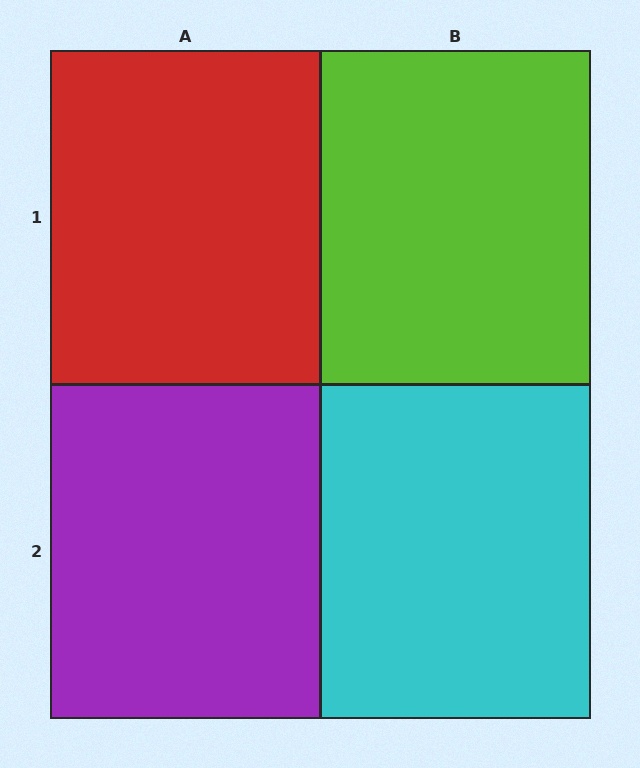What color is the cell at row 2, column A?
Purple.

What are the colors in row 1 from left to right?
Red, lime.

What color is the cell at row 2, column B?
Cyan.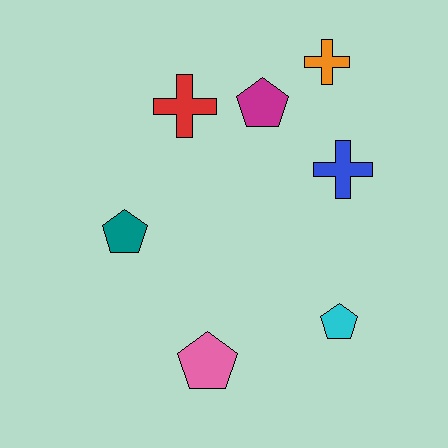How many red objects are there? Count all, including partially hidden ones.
There is 1 red object.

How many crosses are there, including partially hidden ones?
There are 3 crosses.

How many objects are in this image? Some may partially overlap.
There are 7 objects.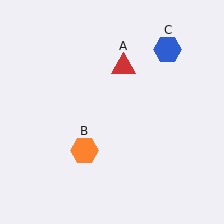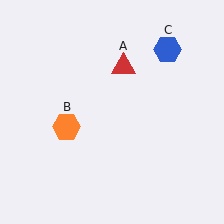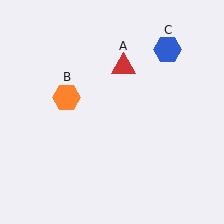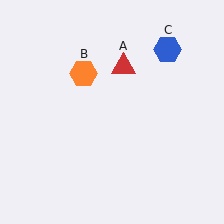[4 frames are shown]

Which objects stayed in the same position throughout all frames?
Red triangle (object A) and blue hexagon (object C) remained stationary.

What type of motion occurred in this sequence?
The orange hexagon (object B) rotated clockwise around the center of the scene.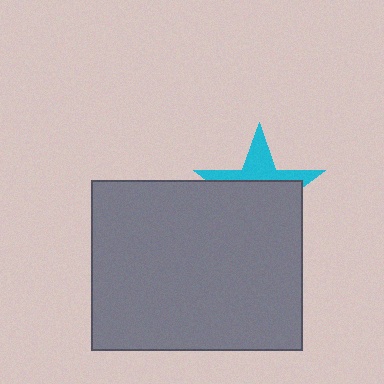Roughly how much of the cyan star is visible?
A small part of it is visible (roughly 36%).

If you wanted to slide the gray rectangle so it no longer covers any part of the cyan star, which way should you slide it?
Slide it down — that is the most direct way to separate the two shapes.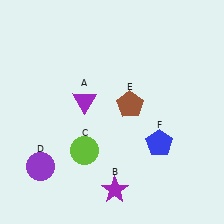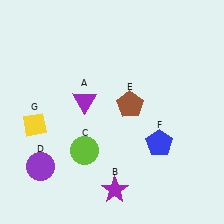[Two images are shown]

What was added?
A yellow diamond (G) was added in Image 2.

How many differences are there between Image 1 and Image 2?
There is 1 difference between the two images.